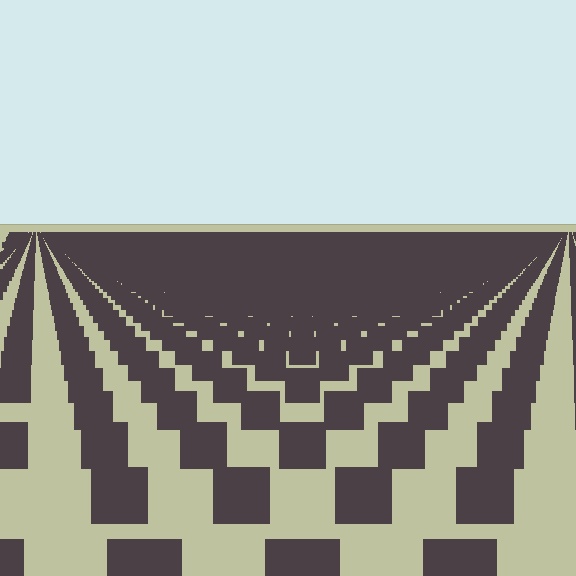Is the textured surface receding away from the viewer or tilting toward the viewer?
The surface is receding away from the viewer. Texture elements get smaller and denser toward the top.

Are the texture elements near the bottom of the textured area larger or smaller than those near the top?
Larger. Near the bottom, elements are closer to the viewer and appear at a bigger on-screen size.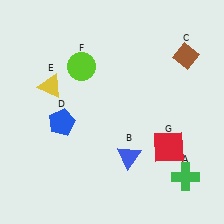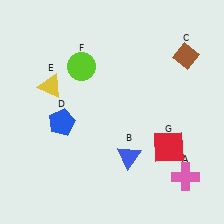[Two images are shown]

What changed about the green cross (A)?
In Image 1, A is green. In Image 2, it changed to pink.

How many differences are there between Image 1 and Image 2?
There is 1 difference between the two images.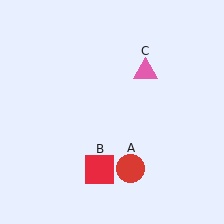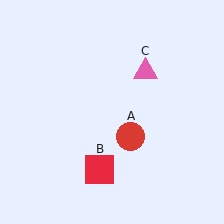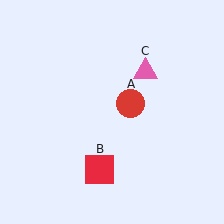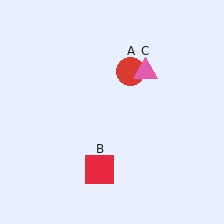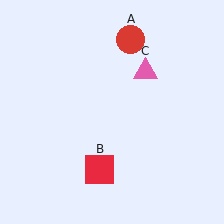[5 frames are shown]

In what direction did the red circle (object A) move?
The red circle (object A) moved up.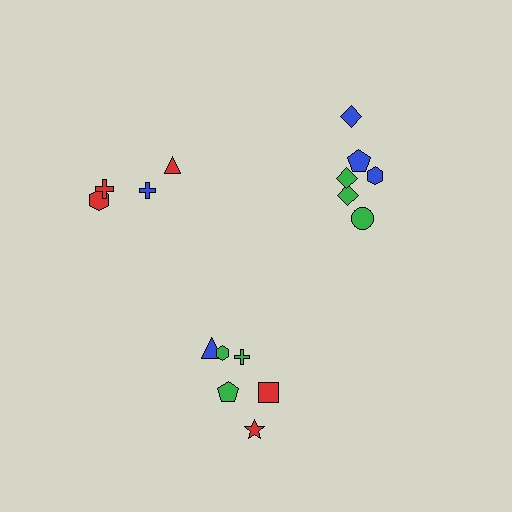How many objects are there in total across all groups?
There are 16 objects.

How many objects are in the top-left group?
There are 4 objects.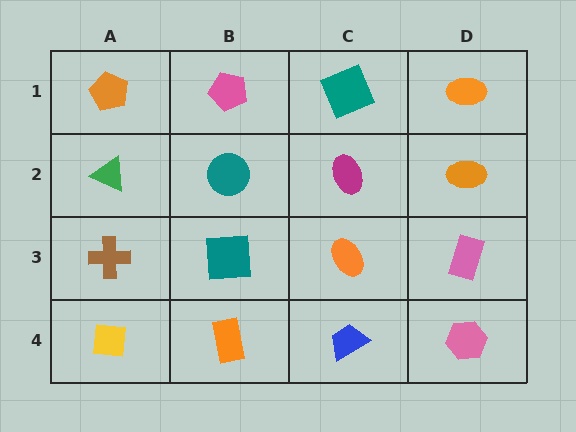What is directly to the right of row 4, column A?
An orange rectangle.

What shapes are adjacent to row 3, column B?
A teal circle (row 2, column B), an orange rectangle (row 4, column B), a brown cross (row 3, column A), an orange ellipse (row 3, column C).